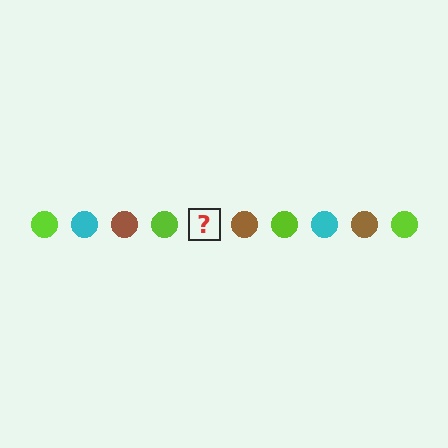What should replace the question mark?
The question mark should be replaced with a cyan circle.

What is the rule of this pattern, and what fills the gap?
The rule is that the pattern cycles through lime, cyan, brown circles. The gap should be filled with a cyan circle.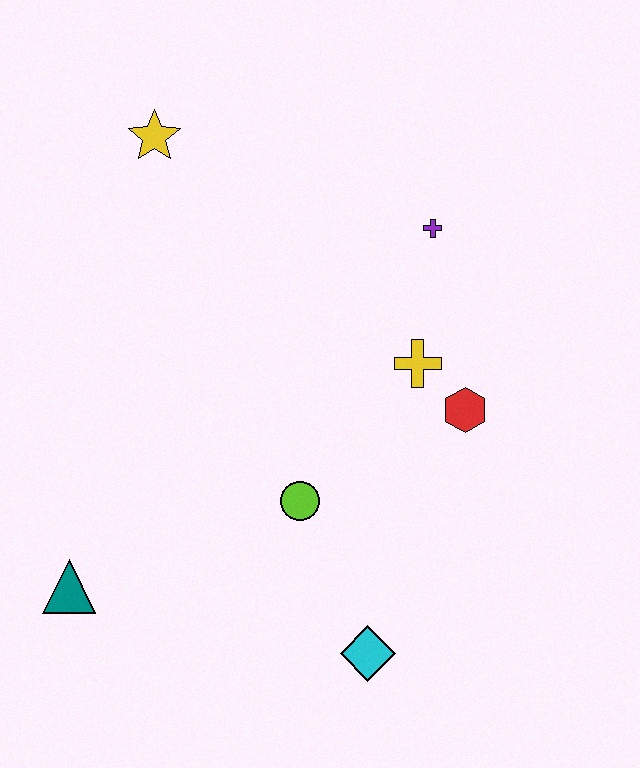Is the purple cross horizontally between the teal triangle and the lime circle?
No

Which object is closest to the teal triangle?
The lime circle is closest to the teal triangle.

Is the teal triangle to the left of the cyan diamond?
Yes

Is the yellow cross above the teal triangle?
Yes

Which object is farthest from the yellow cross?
The teal triangle is farthest from the yellow cross.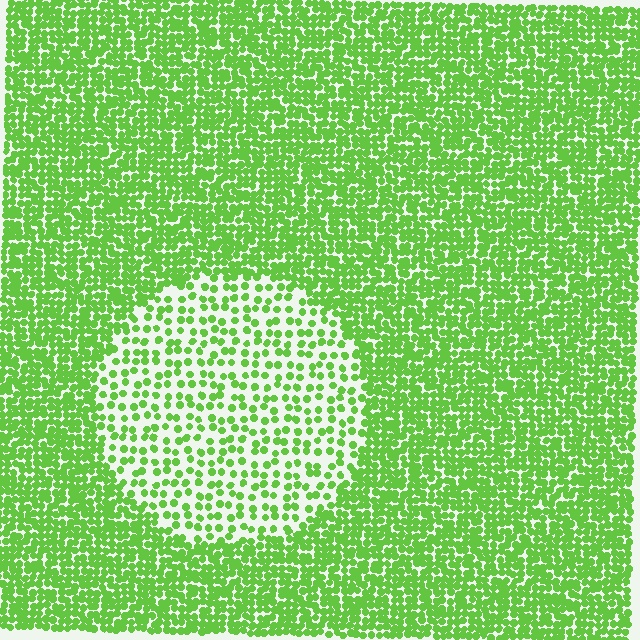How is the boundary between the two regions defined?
The boundary is defined by a change in element density (approximately 2.4x ratio). All elements are the same color, size, and shape.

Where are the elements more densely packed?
The elements are more densely packed outside the circle boundary.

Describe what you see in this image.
The image contains small lime elements arranged at two different densities. A circle-shaped region is visible where the elements are less densely packed than the surrounding area.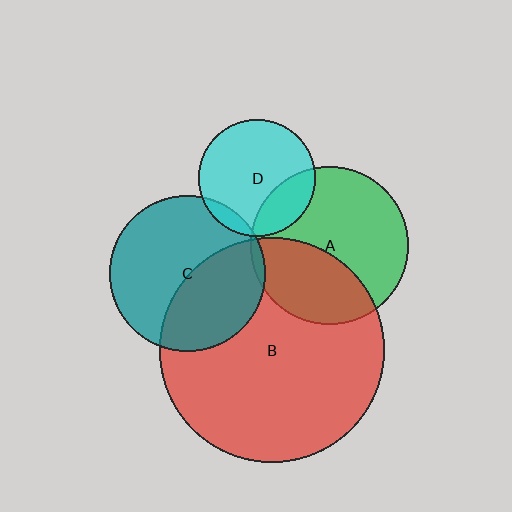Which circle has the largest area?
Circle B (red).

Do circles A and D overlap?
Yes.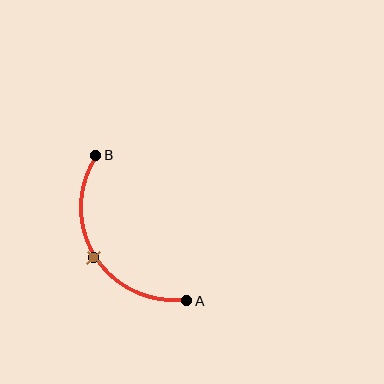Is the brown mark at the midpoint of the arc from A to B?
Yes. The brown mark lies on the arc at equal arc-length from both A and B — it is the arc midpoint.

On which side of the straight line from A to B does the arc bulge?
The arc bulges to the left of the straight line connecting A and B.